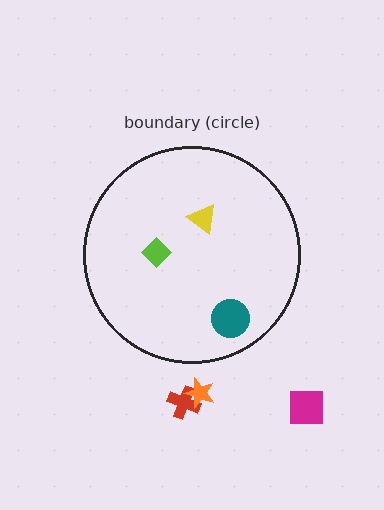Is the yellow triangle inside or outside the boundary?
Inside.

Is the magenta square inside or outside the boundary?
Outside.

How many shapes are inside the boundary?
3 inside, 3 outside.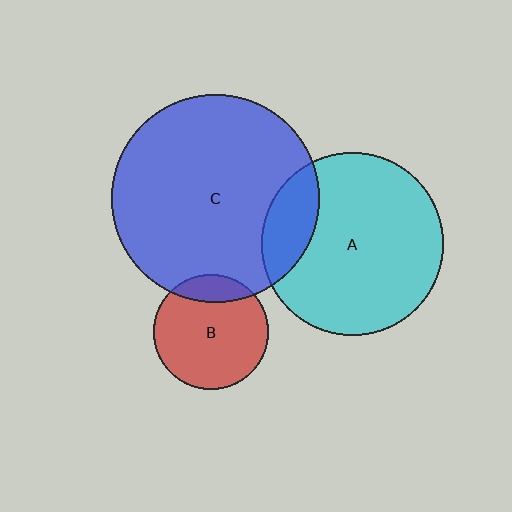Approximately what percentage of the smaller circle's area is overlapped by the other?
Approximately 15%.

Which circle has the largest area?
Circle C (blue).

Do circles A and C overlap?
Yes.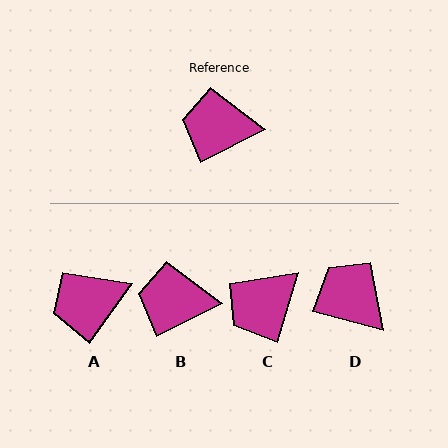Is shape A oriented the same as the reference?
No, it is off by about 28 degrees.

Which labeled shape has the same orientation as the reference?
B.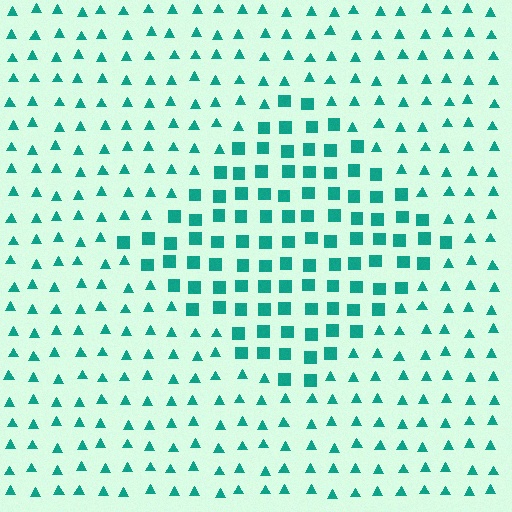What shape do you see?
I see a diamond.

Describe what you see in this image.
The image is filled with small teal elements arranged in a uniform grid. A diamond-shaped region contains squares, while the surrounding area contains triangles. The boundary is defined purely by the change in element shape.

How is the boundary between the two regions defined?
The boundary is defined by a change in element shape: squares inside vs. triangles outside. All elements share the same color and spacing.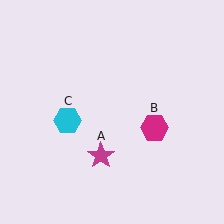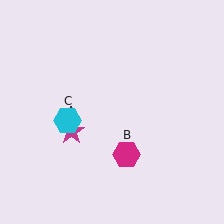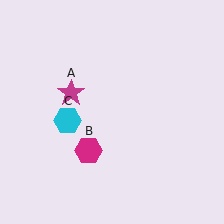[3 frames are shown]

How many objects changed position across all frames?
2 objects changed position: magenta star (object A), magenta hexagon (object B).